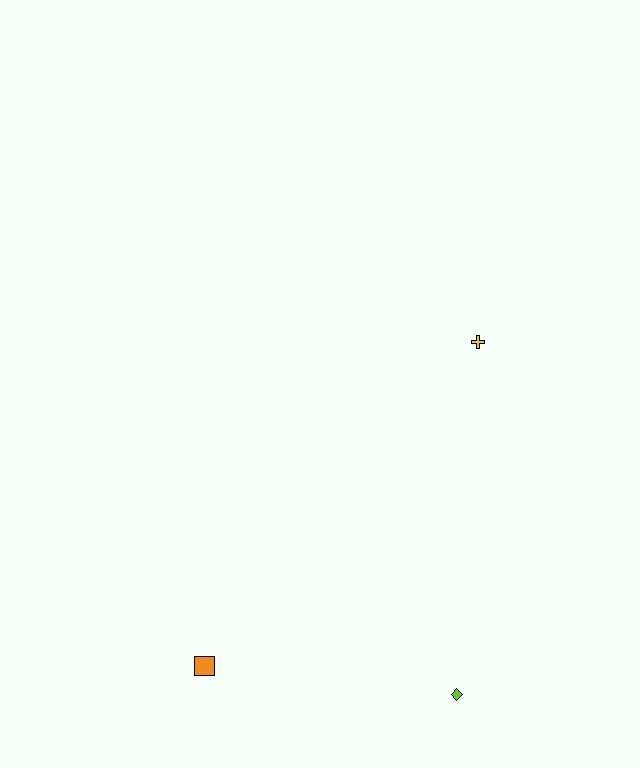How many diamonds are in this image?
There is 1 diamond.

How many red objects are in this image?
There are no red objects.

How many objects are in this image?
There are 3 objects.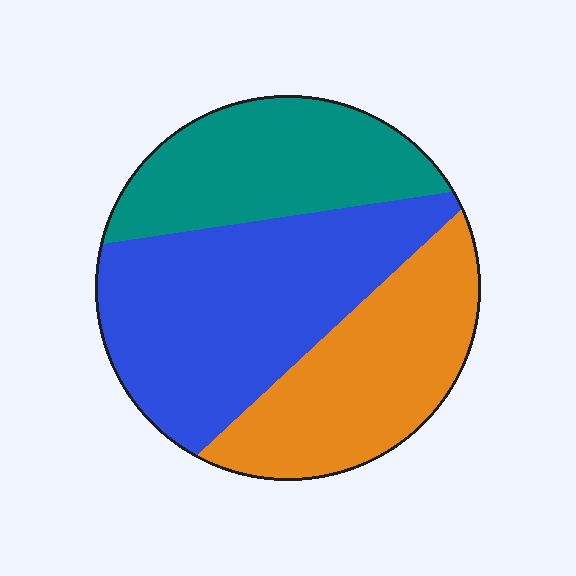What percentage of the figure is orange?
Orange takes up between a quarter and a half of the figure.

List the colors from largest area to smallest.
From largest to smallest: blue, orange, teal.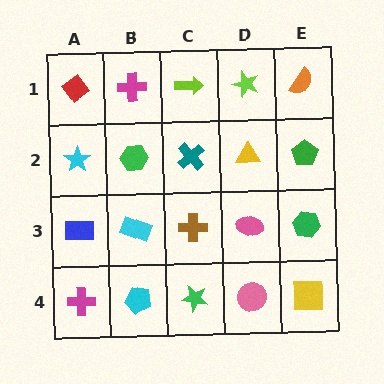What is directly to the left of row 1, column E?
A lime star.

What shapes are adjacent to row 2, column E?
An orange semicircle (row 1, column E), a green hexagon (row 3, column E), a yellow triangle (row 2, column D).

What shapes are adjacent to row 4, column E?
A green hexagon (row 3, column E), a pink circle (row 4, column D).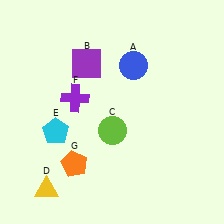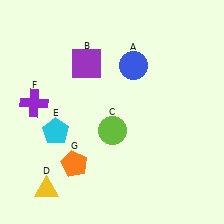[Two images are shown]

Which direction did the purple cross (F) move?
The purple cross (F) moved left.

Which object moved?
The purple cross (F) moved left.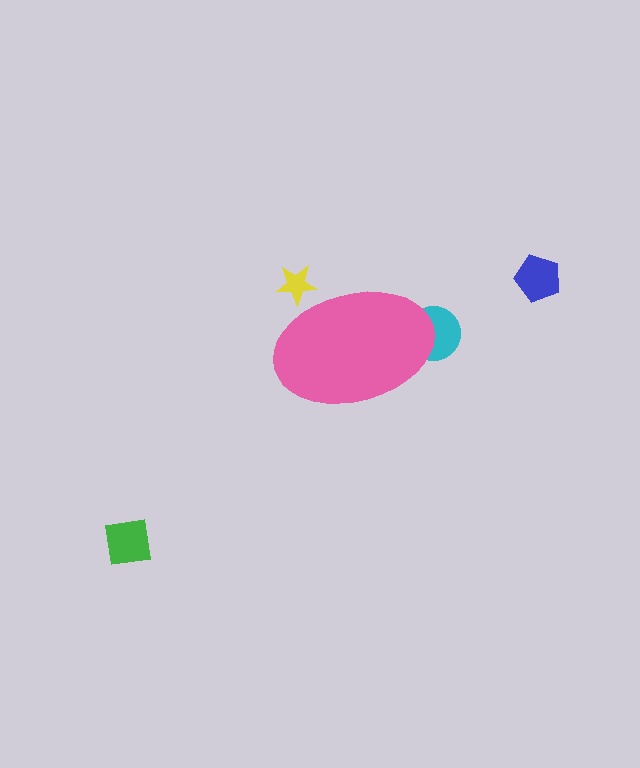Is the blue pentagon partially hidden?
No, the blue pentagon is fully visible.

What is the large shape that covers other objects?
A pink ellipse.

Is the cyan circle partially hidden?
Yes, the cyan circle is partially hidden behind the pink ellipse.